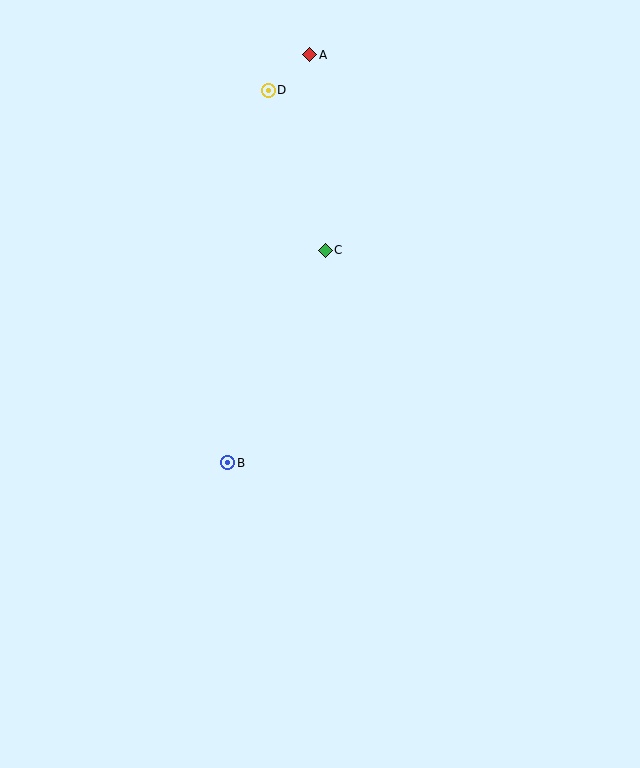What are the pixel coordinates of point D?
Point D is at (268, 90).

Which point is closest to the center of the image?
Point B at (228, 463) is closest to the center.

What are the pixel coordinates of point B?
Point B is at (228, 463).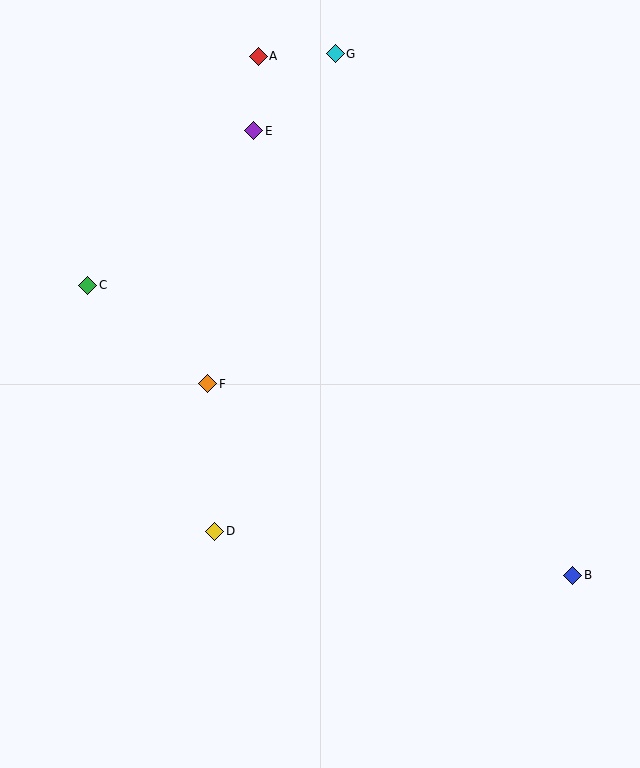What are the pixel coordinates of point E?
Point E is at (254, 131).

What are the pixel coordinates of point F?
Point F is at (208, 384).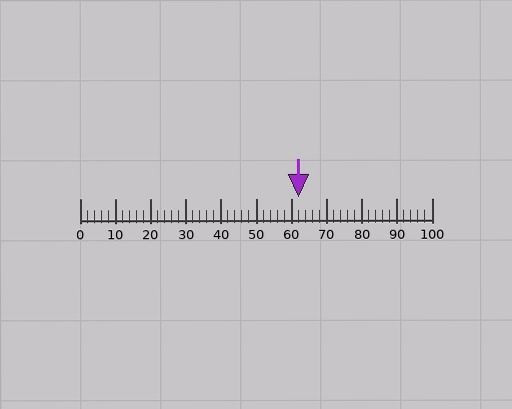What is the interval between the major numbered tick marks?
The major tick marks are spaced 10 units apart.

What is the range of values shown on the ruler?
The ruler shows values from 0 to 100.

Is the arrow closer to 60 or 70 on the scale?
The arrow is closer to 60.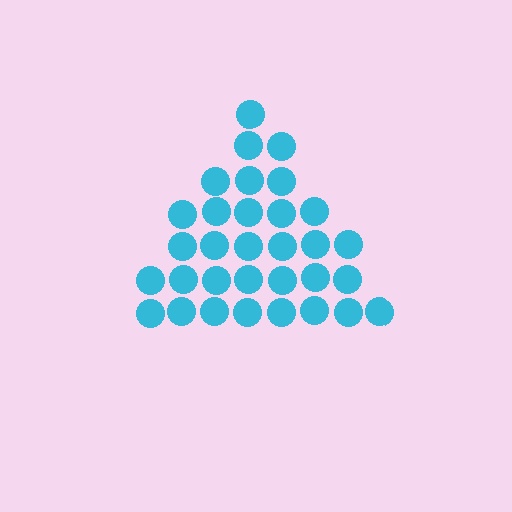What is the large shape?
The large shape is a triangle.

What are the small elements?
The small elements are circles.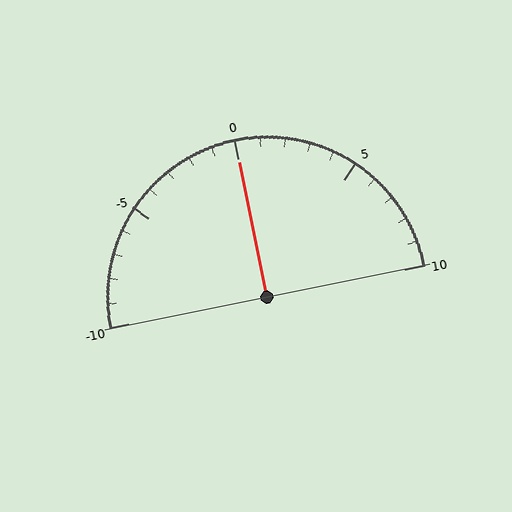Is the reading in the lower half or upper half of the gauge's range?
The reading is in the upper half of the range (-10 to 10).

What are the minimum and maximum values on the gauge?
The gauge ranges from -10 to 10.